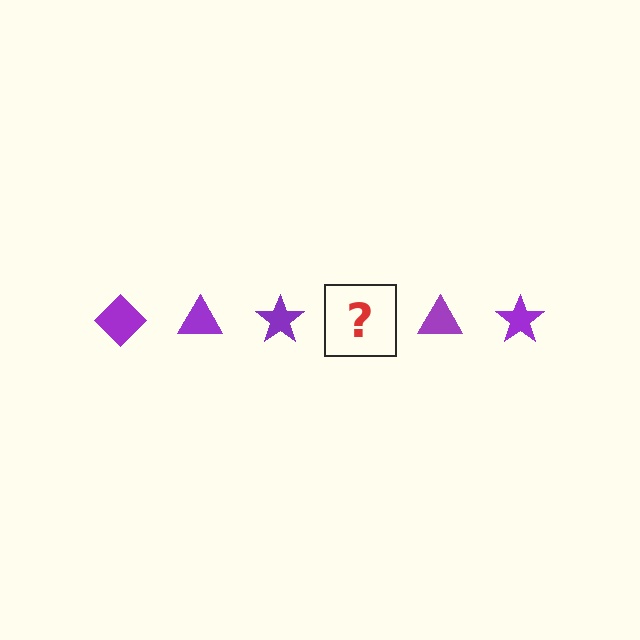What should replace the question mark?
The question mark should be replaced with a purple diamond.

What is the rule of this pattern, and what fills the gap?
The rule is that the pattern cycles through diamond, triangle, star shapes in purple. The gap should be filled with a purple diamond.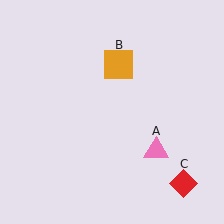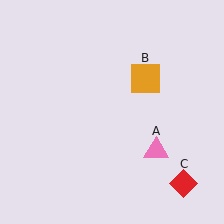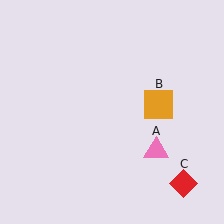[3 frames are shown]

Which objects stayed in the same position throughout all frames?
Pink triangle (object A) and red diamond (object C) remained stationary.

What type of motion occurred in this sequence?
The orange square (object B) rotated clockwise around the center of the scene.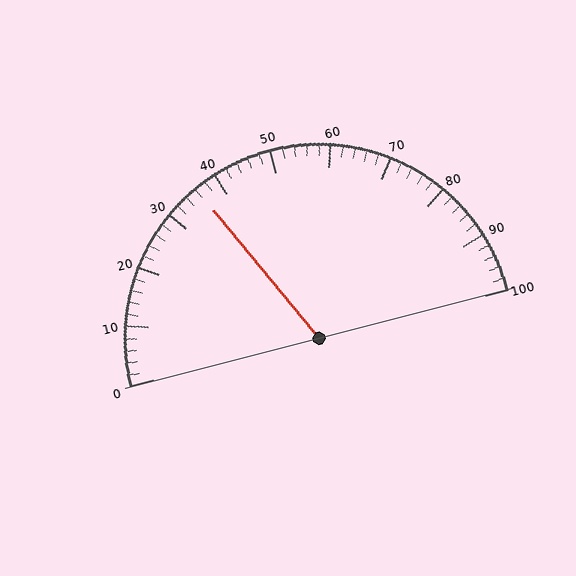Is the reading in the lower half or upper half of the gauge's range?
The reading is in the lower half of the range (0 to 100).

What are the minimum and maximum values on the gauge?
The gauge ranges from 0 to 100.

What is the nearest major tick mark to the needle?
The nearest major tick mark is 40.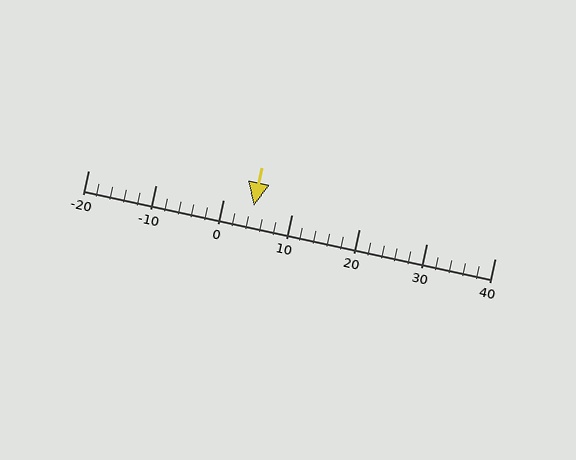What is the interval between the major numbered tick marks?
The major tick marks are spaced 10 units apart.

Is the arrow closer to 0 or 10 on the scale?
The arrow is closer to 0.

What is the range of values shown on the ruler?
The ruler shows values from -20 to 40.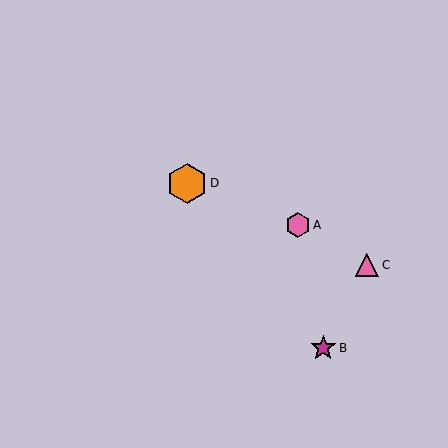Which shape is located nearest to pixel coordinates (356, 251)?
The pink triangle (labeled C) at (367, 265) is nearest to that location.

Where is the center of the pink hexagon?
The center of the pink hexagon is at (298, 225).